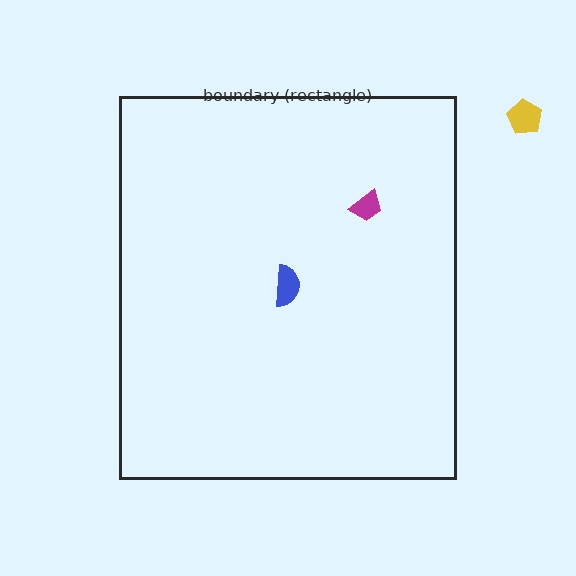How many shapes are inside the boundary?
2 inside, 1 outside.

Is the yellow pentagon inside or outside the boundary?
Outside.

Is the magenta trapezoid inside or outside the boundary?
Inside.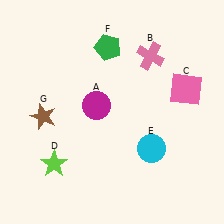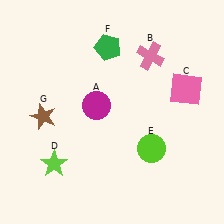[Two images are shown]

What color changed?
The circle (E) changed from cyan in Image 1 to lime in Image 2.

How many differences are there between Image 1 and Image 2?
There is 1 difference between the two images.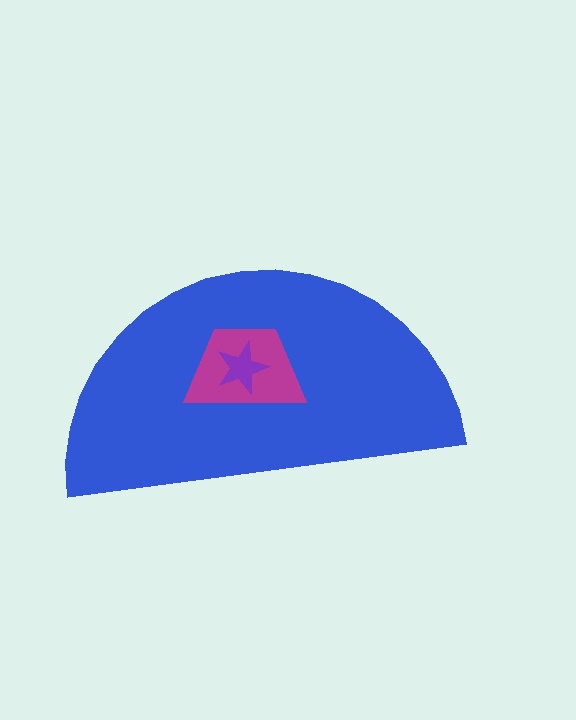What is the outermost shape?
The blue semicircle.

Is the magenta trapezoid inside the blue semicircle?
Yes.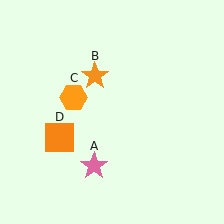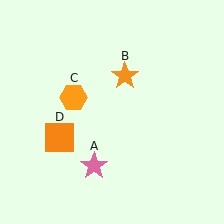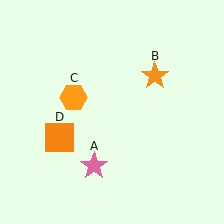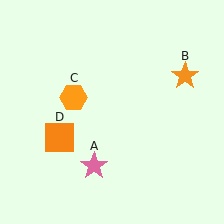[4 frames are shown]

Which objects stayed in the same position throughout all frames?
Pink star (object A) and orange hexagon (object C) and orange square (object D) remained stationary.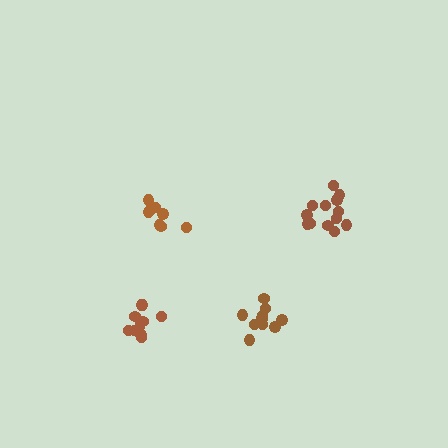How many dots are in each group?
Group 1: 12 dots, Group 2: 8 dots, Group 3: 13 dots, Group 4: 11 dots (44 total).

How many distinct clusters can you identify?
There are 4 distinct clusters.